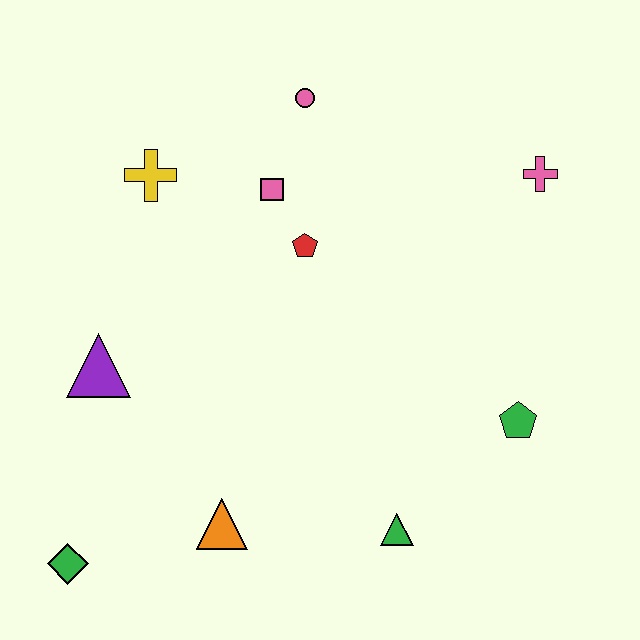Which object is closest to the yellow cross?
The pink square is closest to the yellow cross.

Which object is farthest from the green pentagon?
The green diamond is farthest from the green pentagon.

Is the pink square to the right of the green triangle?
No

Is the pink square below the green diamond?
No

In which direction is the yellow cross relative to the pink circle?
The yellow cross is to the left of the pink circle.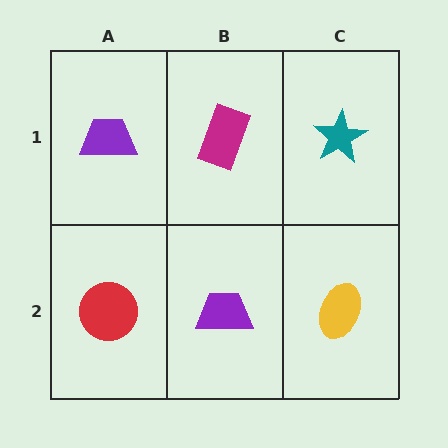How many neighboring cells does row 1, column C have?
2.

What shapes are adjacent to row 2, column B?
A magenta rectangle (row 1, column B), a red circle (row 2, column A), a yellow ellipse (row 2, column C).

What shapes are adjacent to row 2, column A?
A purple trapezoid (row 1, column A), a purple trapezoid (row 2, column B).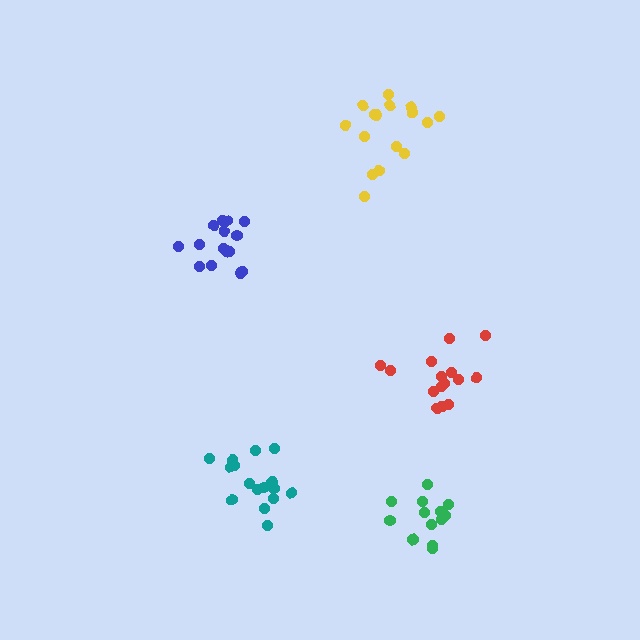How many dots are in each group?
Group 1: 16 dots, Group 2: 15 dots, Group 3: 19 dots, Group 4: 15 dots, Group 5: 14 dots (79 total).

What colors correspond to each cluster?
The clusters are colored: yellow, red, teal, blue, green.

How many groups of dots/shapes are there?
There are 5 groups.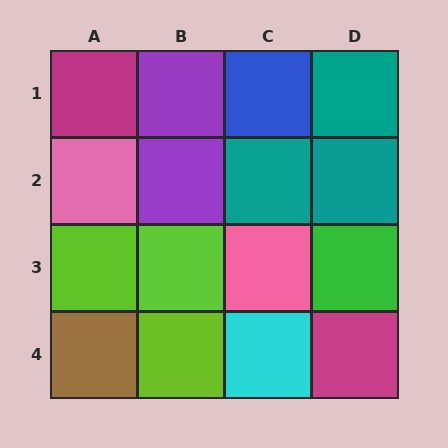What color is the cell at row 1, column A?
Magenta.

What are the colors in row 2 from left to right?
Pink, purple, teal, teal.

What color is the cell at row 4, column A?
Brown.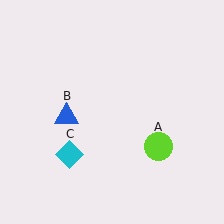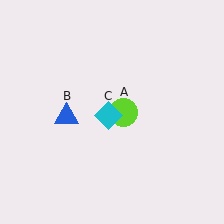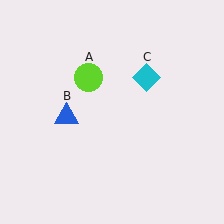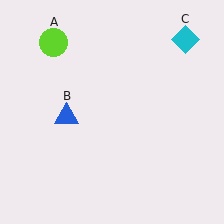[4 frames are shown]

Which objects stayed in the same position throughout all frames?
Blue triangle (object B) remained stationary.